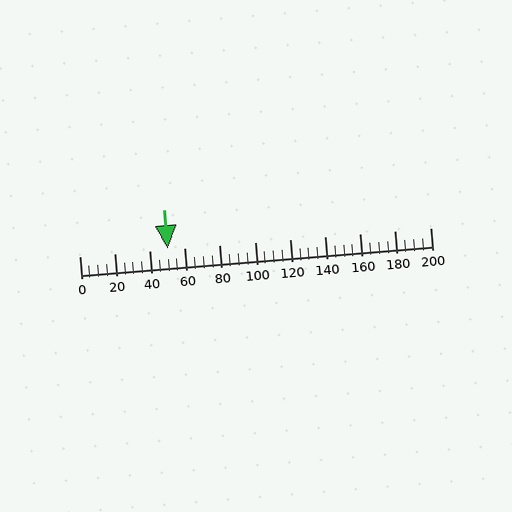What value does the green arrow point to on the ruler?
The green arrow points to approximately 50.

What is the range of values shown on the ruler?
The ruler shows values from 0 to 200.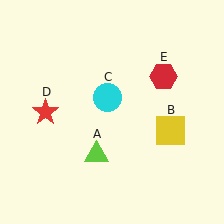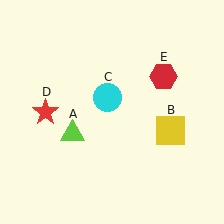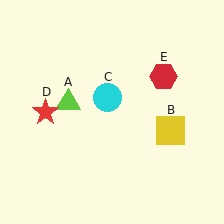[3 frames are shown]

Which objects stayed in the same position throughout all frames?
Yellow square (object B) and cyan circle (object C) and red star (object D) and red hexagon (object E) remained stationary.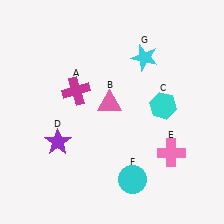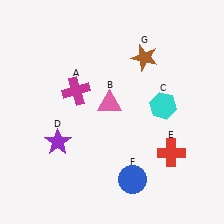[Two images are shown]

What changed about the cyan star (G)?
In Image 1, G is cyan. In Image 2, it changed to brown.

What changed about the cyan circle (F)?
In Image 1, F is cyan. In Image 2, it changed to blue.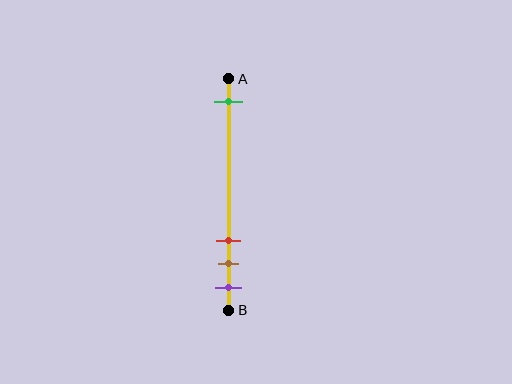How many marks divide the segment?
There are 4 marks dividing the segment.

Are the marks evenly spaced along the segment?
No, the marks are not evenly spaced.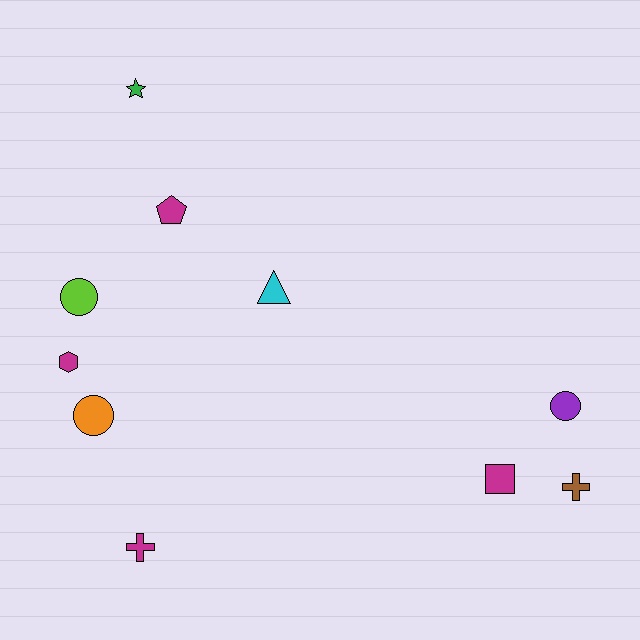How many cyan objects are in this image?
There is 1 cyan object.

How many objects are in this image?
There are 10 objects.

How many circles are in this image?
There are 3 circles.